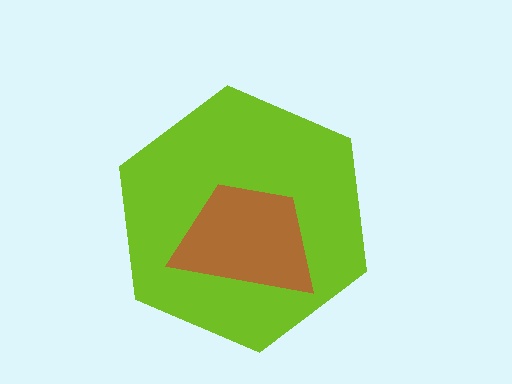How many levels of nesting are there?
2.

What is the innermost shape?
The brown trapezoid.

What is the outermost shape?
The lime hexagon.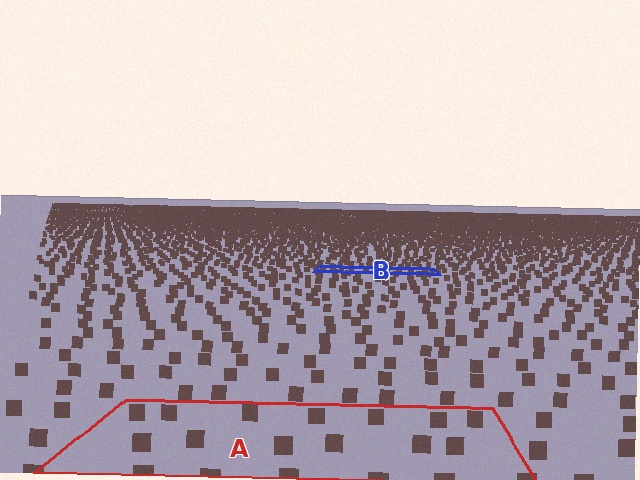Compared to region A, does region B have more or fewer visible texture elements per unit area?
Region B has more texture elements per unit area — they are packed more densely because it is farther away.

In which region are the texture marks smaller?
The texture marks are smaller in region B, because it is farther away.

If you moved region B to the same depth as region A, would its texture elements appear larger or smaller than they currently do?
They would appear larger. At a closer depth, the same texture elements are projected at a bigger on-screen size.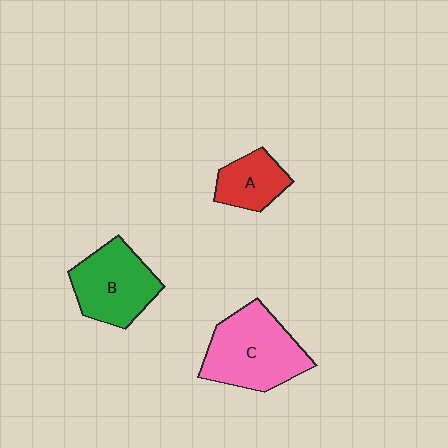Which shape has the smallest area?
Shape A (red).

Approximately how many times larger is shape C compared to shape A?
Approximately 2.0 times.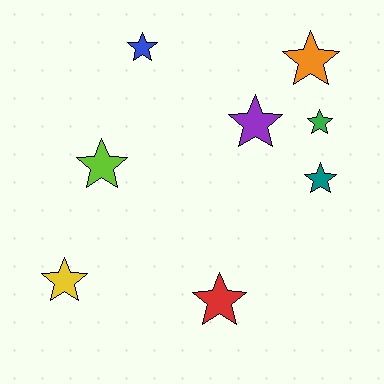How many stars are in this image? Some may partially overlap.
There are 8 stars.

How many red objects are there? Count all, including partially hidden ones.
There is 1 red object.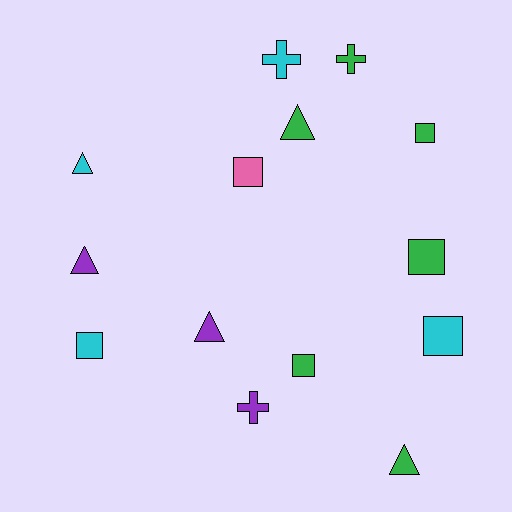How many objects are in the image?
There are 14 objects.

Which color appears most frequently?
Green, with 6 objects.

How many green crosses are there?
There is 1 green cross.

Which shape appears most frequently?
Square, with 6 objects.